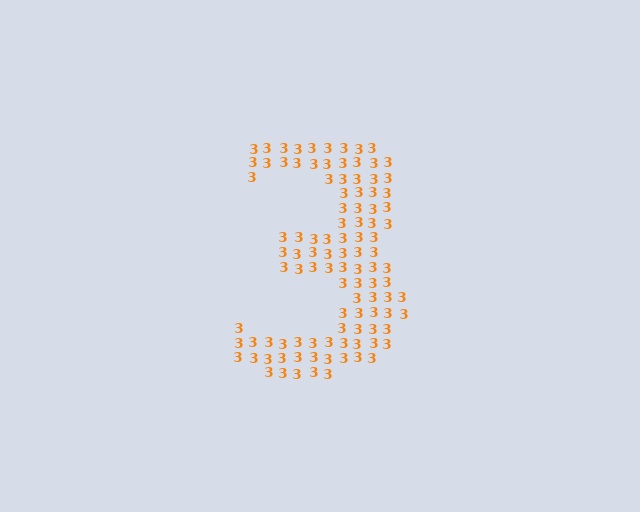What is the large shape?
The large shape is the digit 3.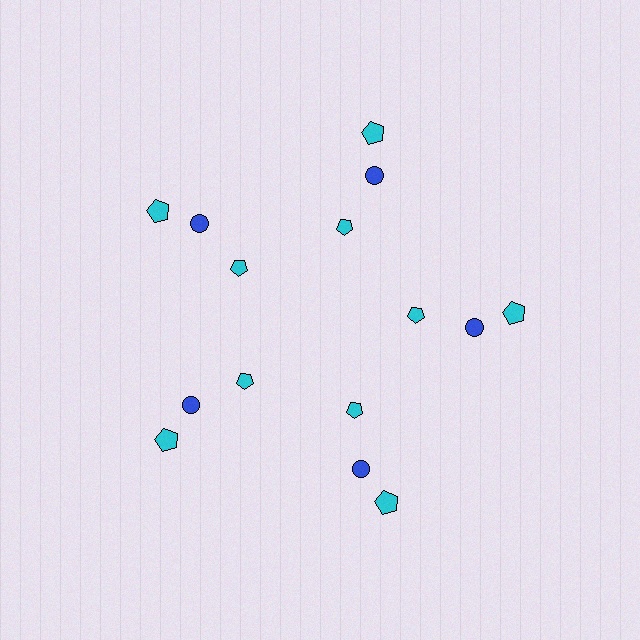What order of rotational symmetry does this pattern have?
This pattern has 5-fold rotational symmetry.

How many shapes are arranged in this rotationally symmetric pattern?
There are 15 shapes, arranged in 5 groups of 3.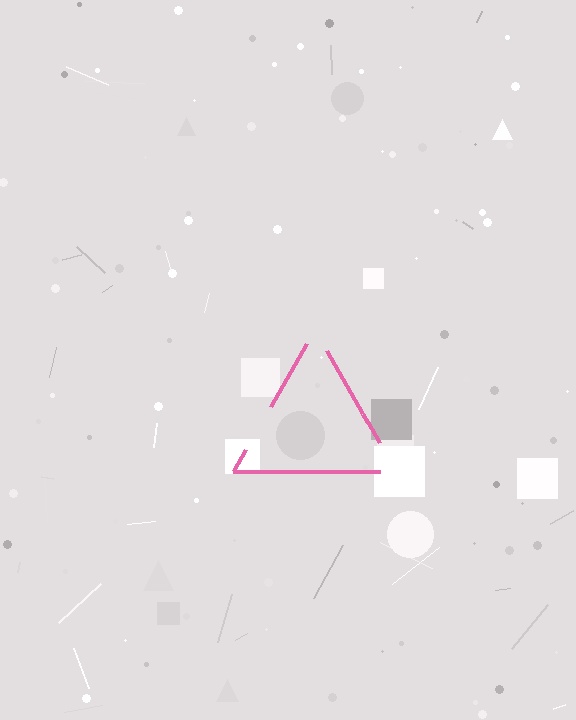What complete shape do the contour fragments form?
The contour fragments form a triangle.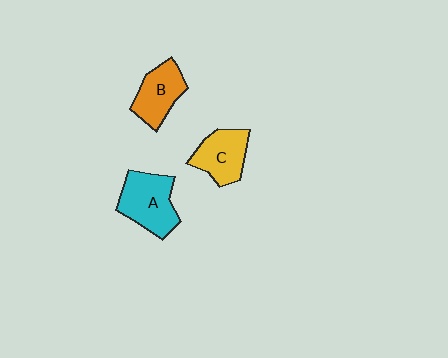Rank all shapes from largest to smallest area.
From largest to smallest: A (cyan), C (yellow), B (orange).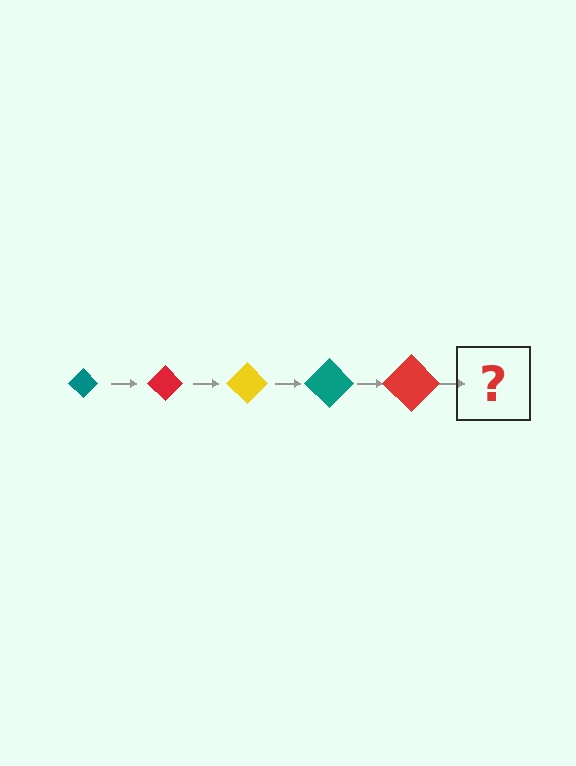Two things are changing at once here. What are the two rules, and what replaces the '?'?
The two rules are that the diamond grows larger each step and the color cycles through teal, red, and yellow. The '?' should be a yellow diamond, larger than the previous one.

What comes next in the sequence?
The next element should be a yellow diamond, larger than the previous one.